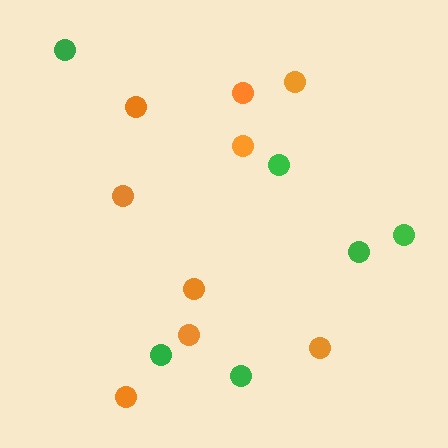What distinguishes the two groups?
There are 2 groups: one group of green circles (6) and one group of orange circles (9).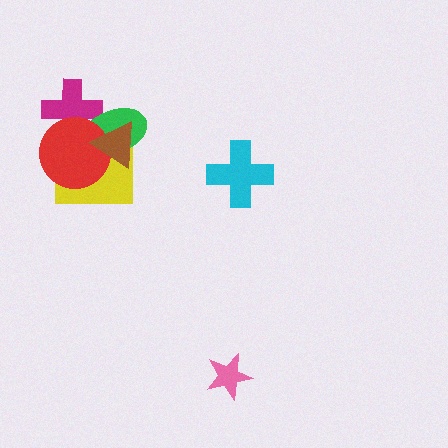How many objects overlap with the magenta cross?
3 objects overlap with the magenta cross.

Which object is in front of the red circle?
The brown triangle is in front of the red circle.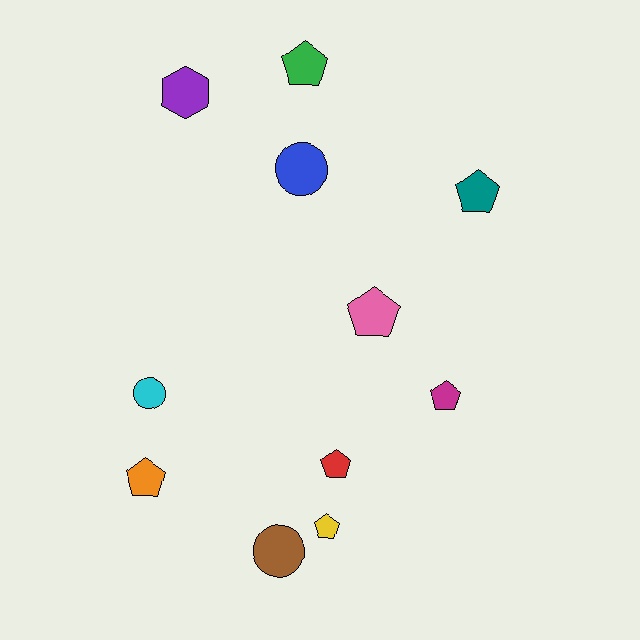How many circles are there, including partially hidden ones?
There are 3 circles.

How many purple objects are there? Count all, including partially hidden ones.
There is 1 purple object.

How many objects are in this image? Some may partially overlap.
There are 11 objects.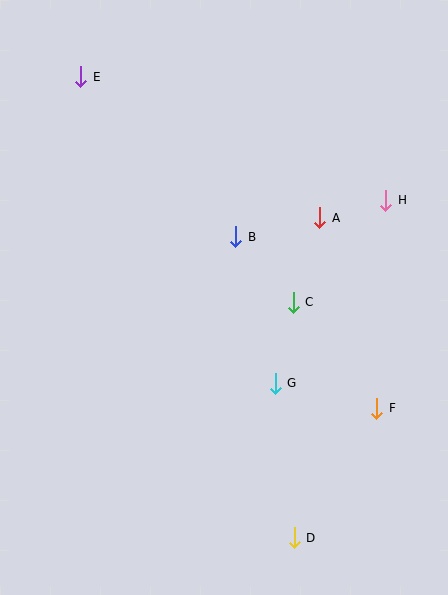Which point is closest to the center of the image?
Point B at (236, 237) is closest to the center.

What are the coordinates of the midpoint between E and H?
The midpoint between E and H is at (233, 138).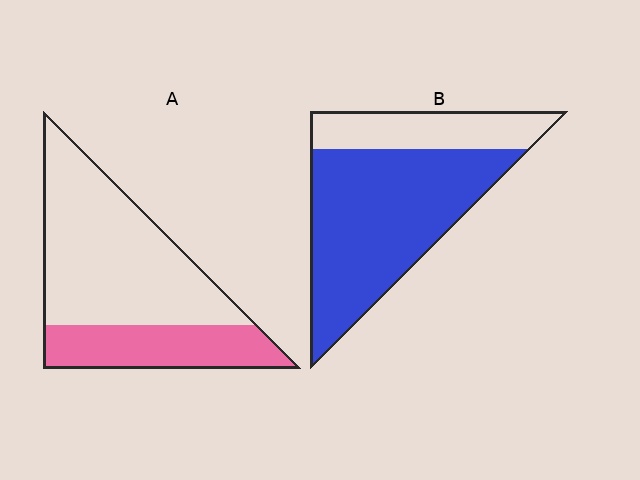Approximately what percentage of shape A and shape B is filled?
A is approximately 30% and B is approximately 75%.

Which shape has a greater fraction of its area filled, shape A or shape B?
Shape B.